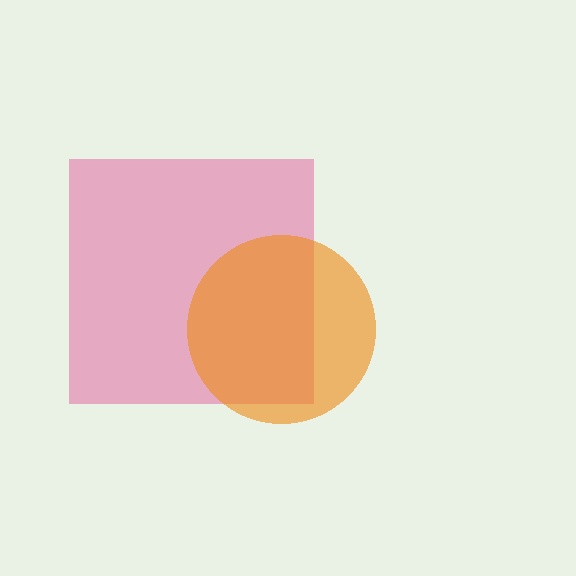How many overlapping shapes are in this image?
There are 2 overlapping shapes in the image.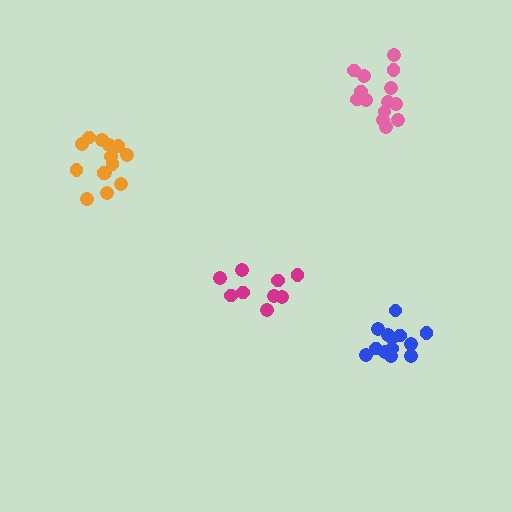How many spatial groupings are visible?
There are 4 spatial groupings.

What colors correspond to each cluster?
The clusters are colored: magenta, blue, orange, pink.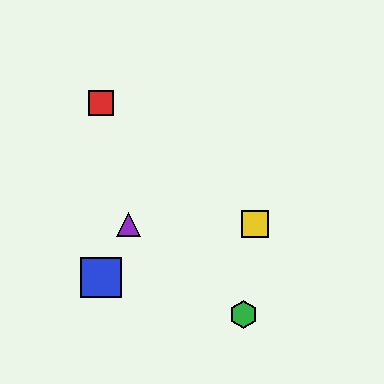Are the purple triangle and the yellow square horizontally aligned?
Yes, both are at y≈224.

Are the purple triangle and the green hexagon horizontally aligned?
No, the purple triangle is at y≈224 and the green hexagon is at y≈314.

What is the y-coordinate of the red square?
The red square is at y≈103.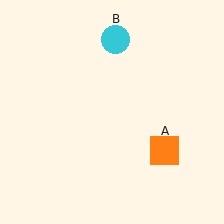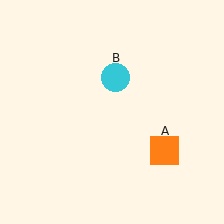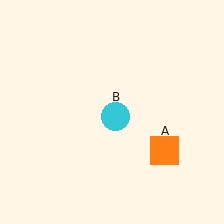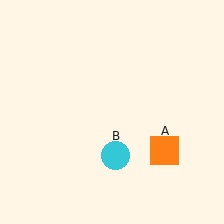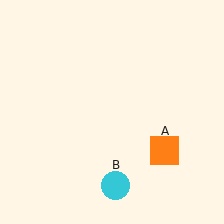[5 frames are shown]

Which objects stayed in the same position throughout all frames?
Orange square (object A) remained stationary.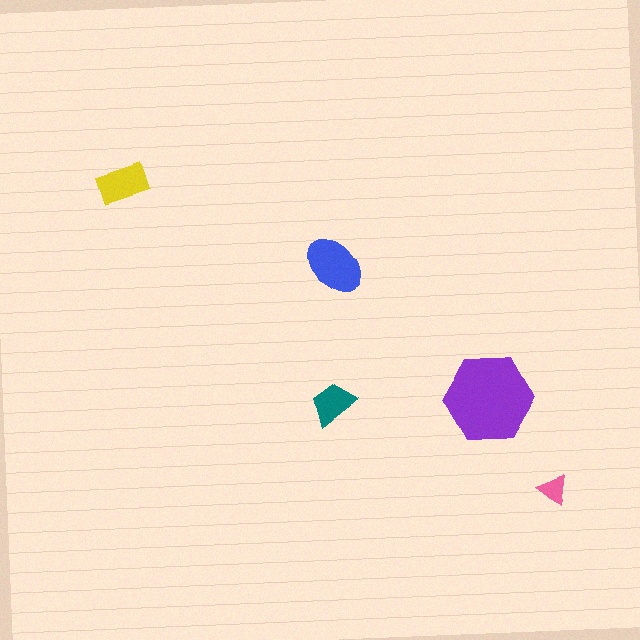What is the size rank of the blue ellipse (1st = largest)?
2nd.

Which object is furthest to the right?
The pink triangle is rightmost.